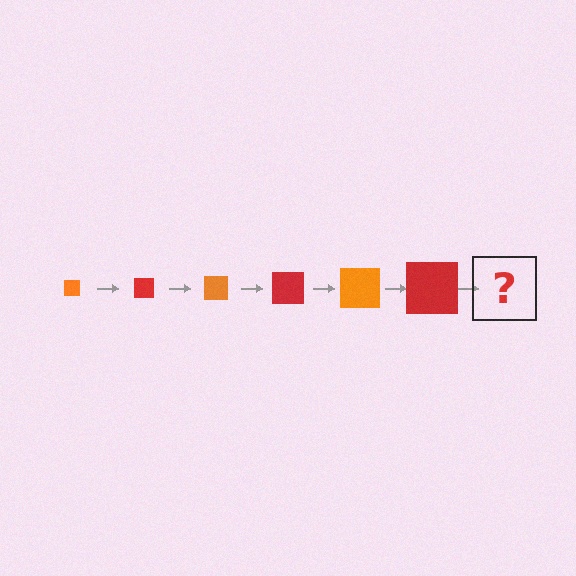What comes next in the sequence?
The next element should be an orange square, larger than the previous one.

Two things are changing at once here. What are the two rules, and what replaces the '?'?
The two rules are that the square grows larger each step and the color cycles through orange and red. The '?' should be an orange square, larger than the previous one.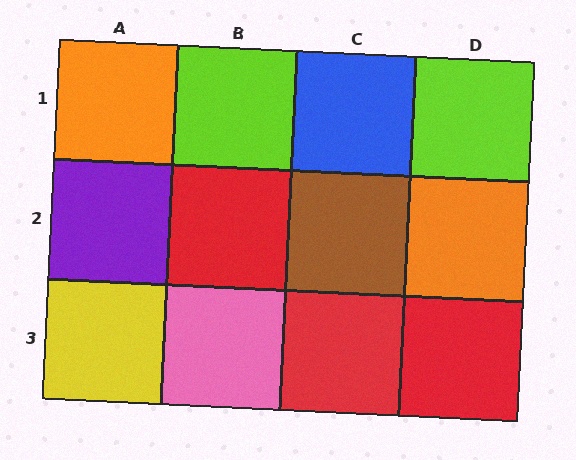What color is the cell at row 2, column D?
Orange.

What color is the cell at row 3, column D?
Red.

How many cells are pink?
1 cell is pink.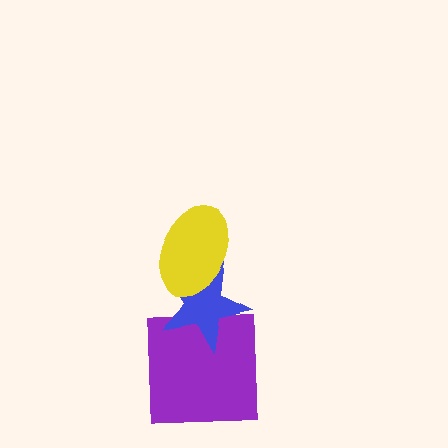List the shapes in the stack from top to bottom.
From top to bottom: the yellow ellipse, the blue star, the purple square.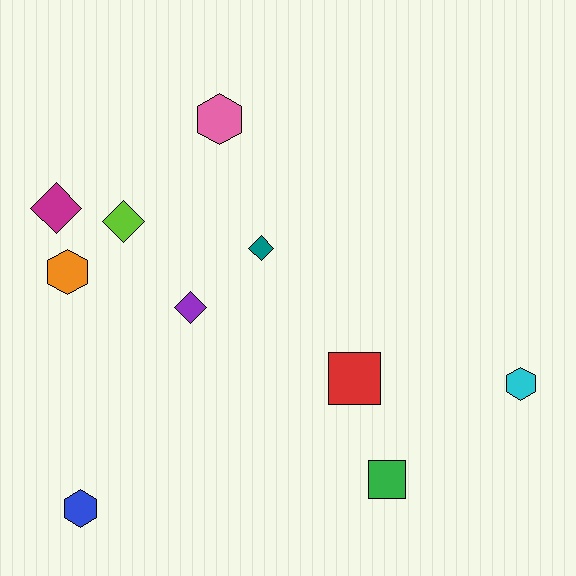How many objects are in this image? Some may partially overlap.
There are 10 objects.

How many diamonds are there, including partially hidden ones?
There are 4 diamonds.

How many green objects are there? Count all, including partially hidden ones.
There is 1 green object.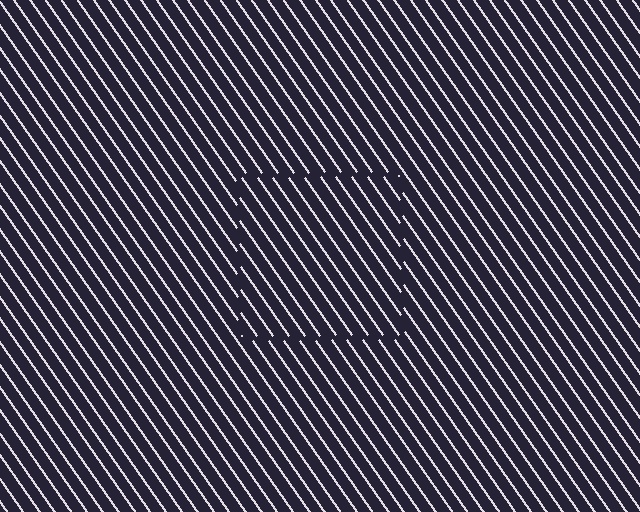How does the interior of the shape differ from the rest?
The interior of the shape contains the same grating, shifted by half a period — the contour is defined by the phase discontinuity where line-ends from the inner and outer gratings abut.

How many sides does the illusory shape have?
4 sides — the line-ends trace a square.